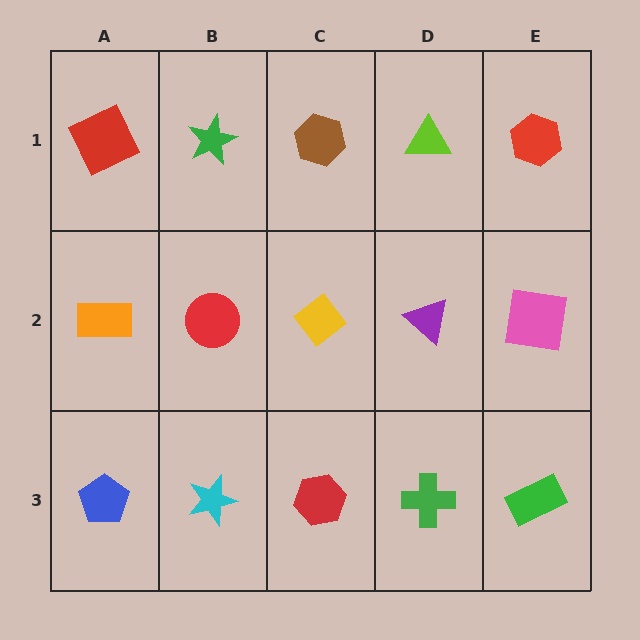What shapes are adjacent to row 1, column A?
An orange rectangle (row 2, column A), a green star (row 1, column B).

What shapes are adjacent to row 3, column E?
A pink square (row 2, column E), a green cross (row 3, column D).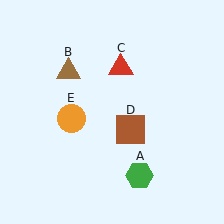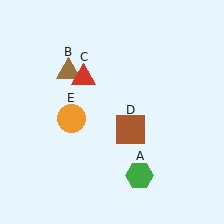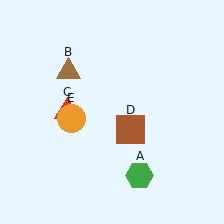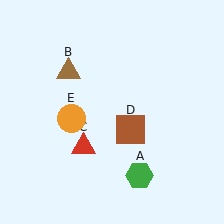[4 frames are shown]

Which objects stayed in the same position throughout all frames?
Green hexagon (object A) and brown triangle (object B) and brown square (object D) and orange circle (object E) remained stationary.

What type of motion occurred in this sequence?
The red triangle (object C) rotated counterclockwise around the center of the scene.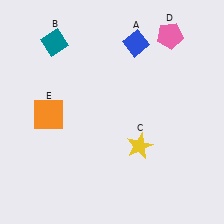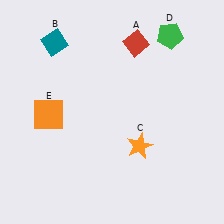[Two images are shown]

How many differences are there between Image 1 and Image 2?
There are 3 differences between the two images.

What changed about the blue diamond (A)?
In Image 1, A is blue. In Image 2, it changed to red.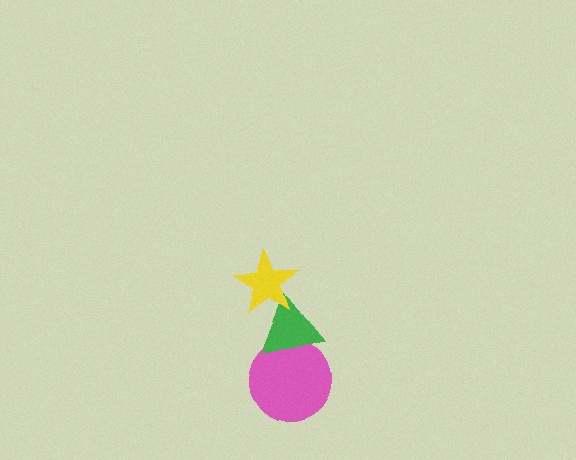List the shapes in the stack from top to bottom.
From top to bottom: the yellow star, the green triangle, the pink circle.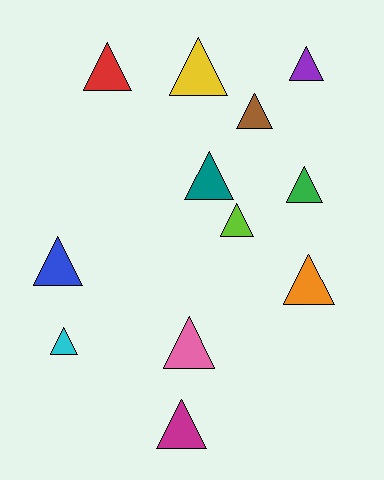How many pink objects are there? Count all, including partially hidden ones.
There is 1 pink object.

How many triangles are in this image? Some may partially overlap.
There are 12 triangles.